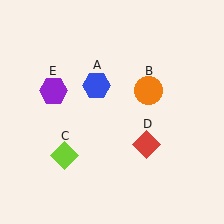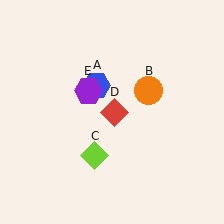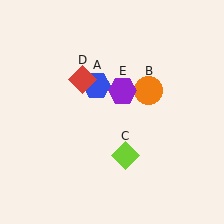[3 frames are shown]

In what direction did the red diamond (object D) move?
The red diamond (object D) moved up and to the left.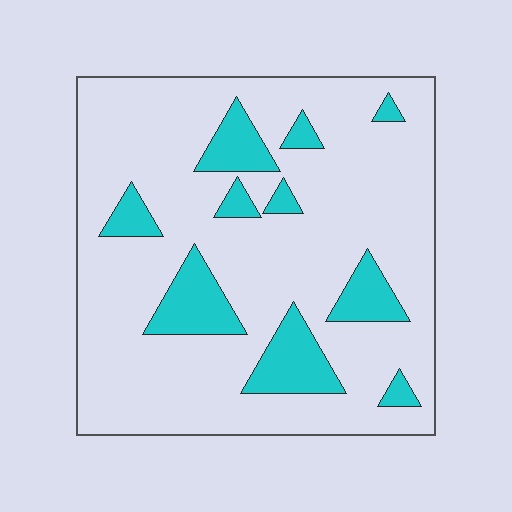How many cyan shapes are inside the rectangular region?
10.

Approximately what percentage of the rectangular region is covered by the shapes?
Approximately 15%.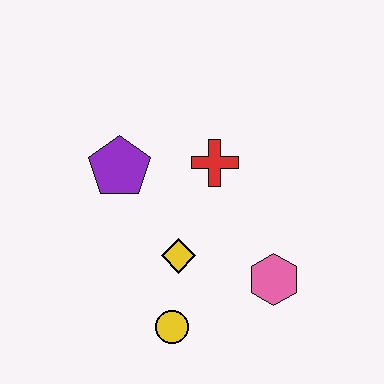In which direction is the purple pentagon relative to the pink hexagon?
The purple pentagon is to the left of the pink hexagon.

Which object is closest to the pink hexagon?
The yellow diamond is closest to the pink hexagon.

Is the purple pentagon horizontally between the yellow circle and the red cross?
No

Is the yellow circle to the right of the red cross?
No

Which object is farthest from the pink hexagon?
The purple pentagon is farthest from the pink hexagon.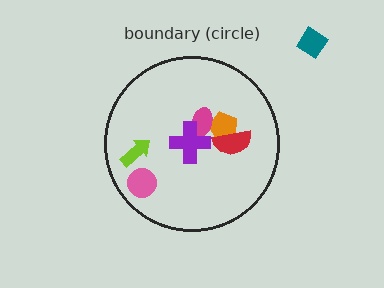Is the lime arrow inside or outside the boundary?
Inside.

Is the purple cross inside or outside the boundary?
Inside.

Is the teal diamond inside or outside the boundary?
Outside.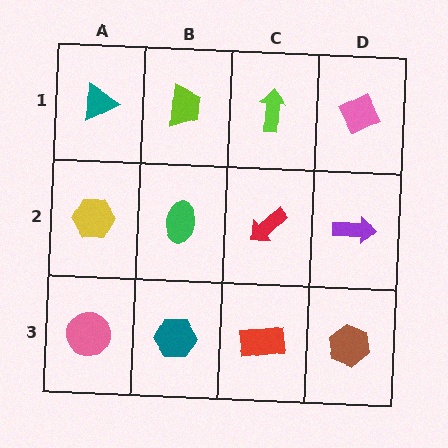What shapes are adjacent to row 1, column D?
A purple arrow (row 2, column D), a lime arrow (row 1, column C).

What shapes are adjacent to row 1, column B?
A green ellipse (row 2, column B), a teal triangle (row 1, column A), a lime arrow (row 1, column C).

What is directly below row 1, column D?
A purple arrow.